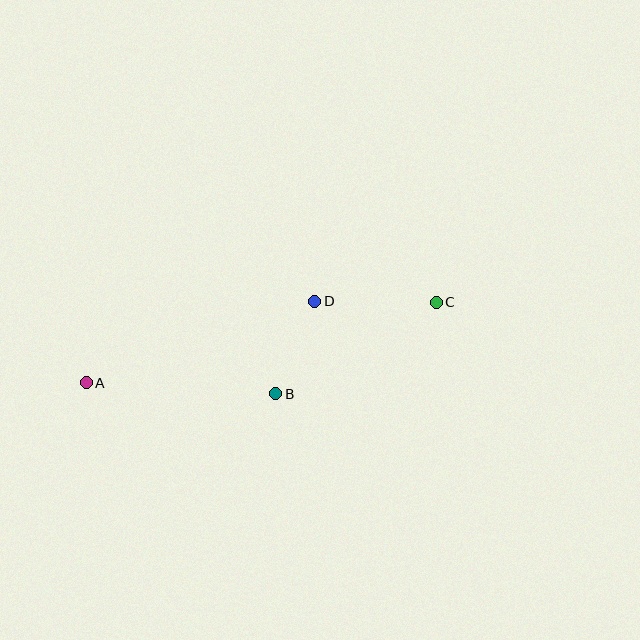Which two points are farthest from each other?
Points A and C are farthest from each other.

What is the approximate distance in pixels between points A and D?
The distance between A and D is approximately 243 pixels.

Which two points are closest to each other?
Points B and D are closest to each other.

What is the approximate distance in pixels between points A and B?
The distance between A and B is approximately 190 pixels.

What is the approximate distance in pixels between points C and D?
The distance between C and D is approximately 122 pixels.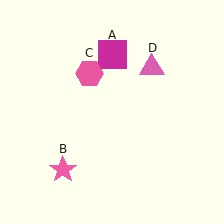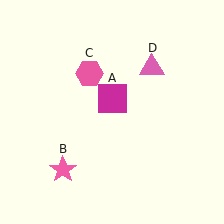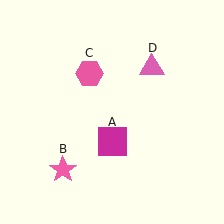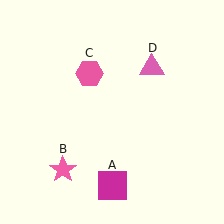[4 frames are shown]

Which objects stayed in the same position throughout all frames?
Pink star (object B) and pink hexagon (object C) and pink triangle (object D) remained stationary.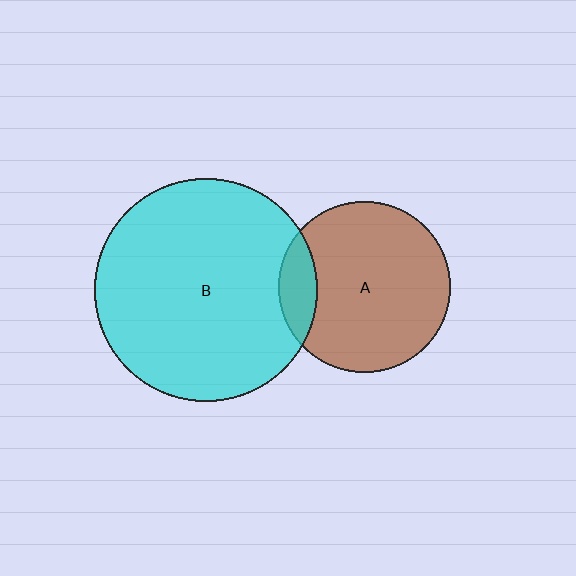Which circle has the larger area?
Circle B (cyan).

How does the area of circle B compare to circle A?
Approximately 1.7 times.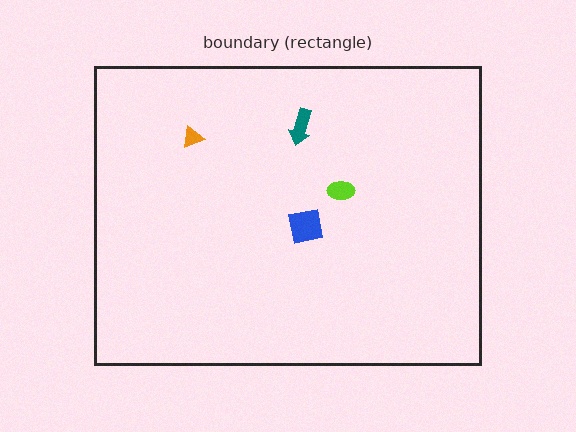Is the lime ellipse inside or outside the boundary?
Inside.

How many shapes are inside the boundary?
4 inside, 0 outside.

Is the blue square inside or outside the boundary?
Inside.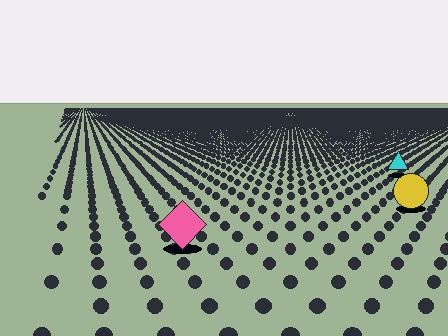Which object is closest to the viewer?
The pink diamond is closest. The texture marks near it are larger and more spread out.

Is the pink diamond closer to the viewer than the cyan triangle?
Yes. The pink diamond is closer — you can tell from the texture gradient: the ground texture is coarser near it.